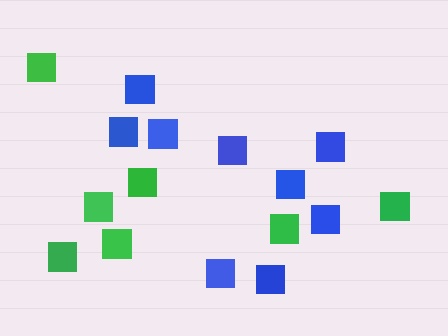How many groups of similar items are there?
There are 2 groups: one group of blue squares (9) and one group of green squares (7).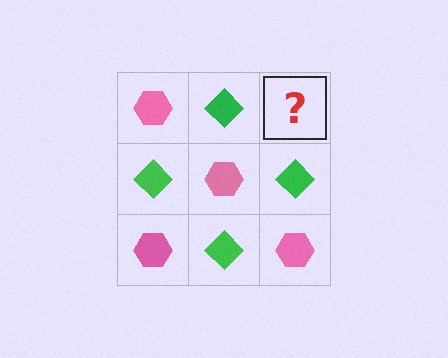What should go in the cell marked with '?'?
The missing cell should contain a pink hexagon.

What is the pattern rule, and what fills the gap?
The rule is that it alternates pink hexagon and green diamond in a checkerboard pattern. The gap should be filled with a pink hexagon.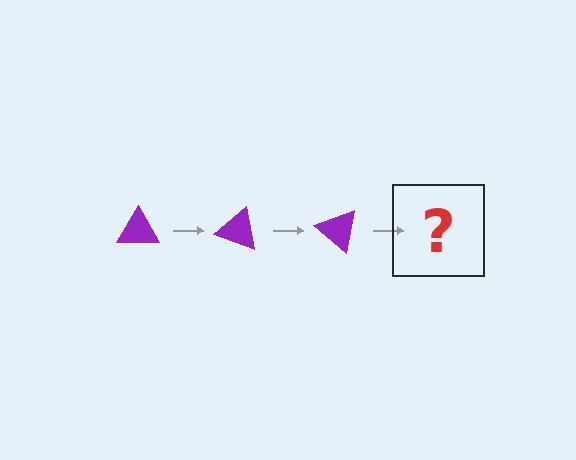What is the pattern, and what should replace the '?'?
The pattern is that the triangle rotates 20 degrees each step. The '?' should be a purple triangle rotated 60 degrees.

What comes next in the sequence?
The next element should be a purple triangle rotated 60 degrees.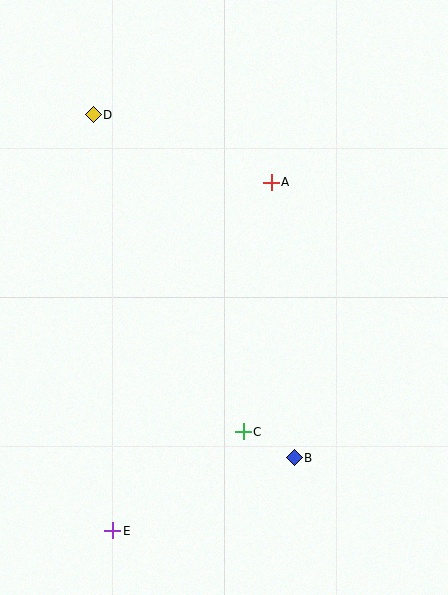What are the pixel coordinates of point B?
Point B is at (294, 458).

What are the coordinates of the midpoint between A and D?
The midpoint between A and D is at (182, 149).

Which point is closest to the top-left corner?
Point D is closest to the top-left corner.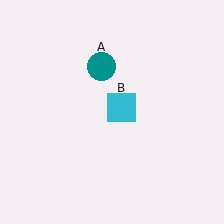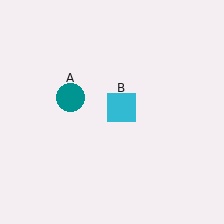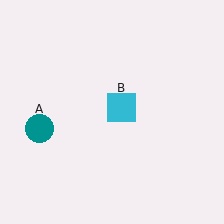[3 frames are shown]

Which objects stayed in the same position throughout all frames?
Cyan square (object B) remained stationary.